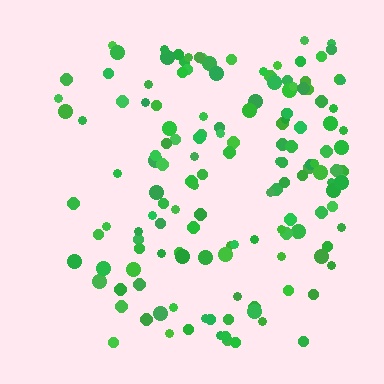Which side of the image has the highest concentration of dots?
The right.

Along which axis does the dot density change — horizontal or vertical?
Horizontal.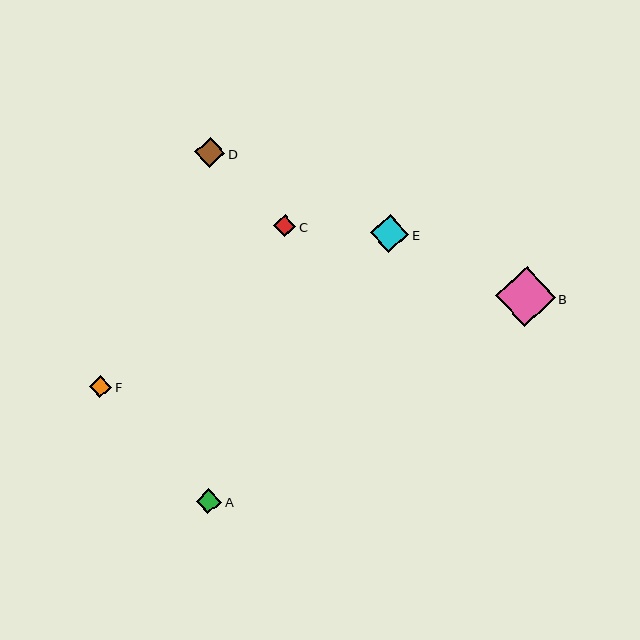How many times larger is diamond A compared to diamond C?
Diamond A is approximately 1.1 times the size of diamond C.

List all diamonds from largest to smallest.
From largest to smallest: B, E, D, A, C, F.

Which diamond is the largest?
Diamond B is the largest with a size of approximately 60 pixels.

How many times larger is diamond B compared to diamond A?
Diamond B is approximately 2.4 times the size of diamond A.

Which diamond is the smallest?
Diamond F is the smallest with a size of approximately 22 pixels.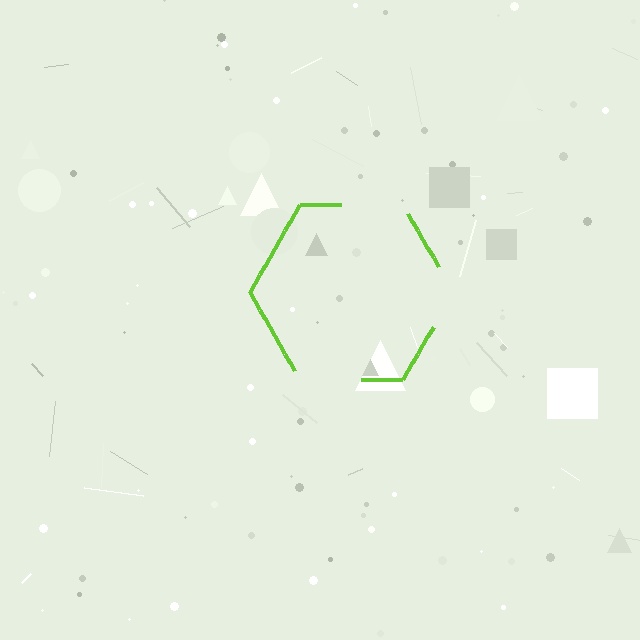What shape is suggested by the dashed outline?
The dashed outline suggests a hexagon.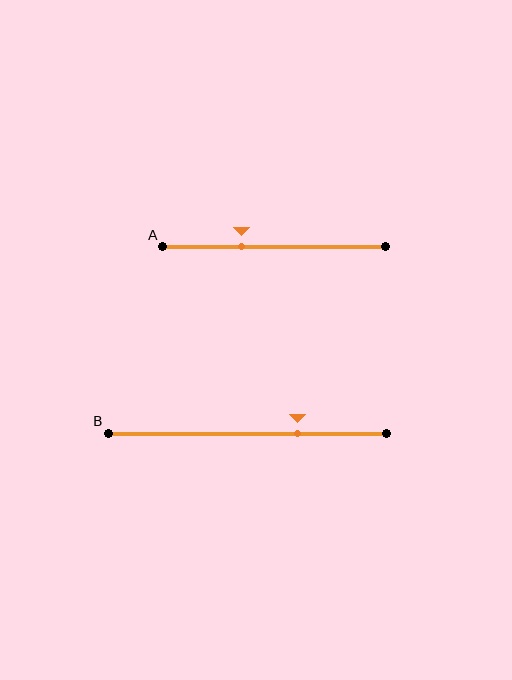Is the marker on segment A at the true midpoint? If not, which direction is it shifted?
No, the marker on segment A is shifted to the left by about 15% of the segment length.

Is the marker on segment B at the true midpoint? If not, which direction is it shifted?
No, the marker on segment B is shifted to the right by about 18% of the segment length.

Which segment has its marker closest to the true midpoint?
Segment A has its marker closest to the true midpoint.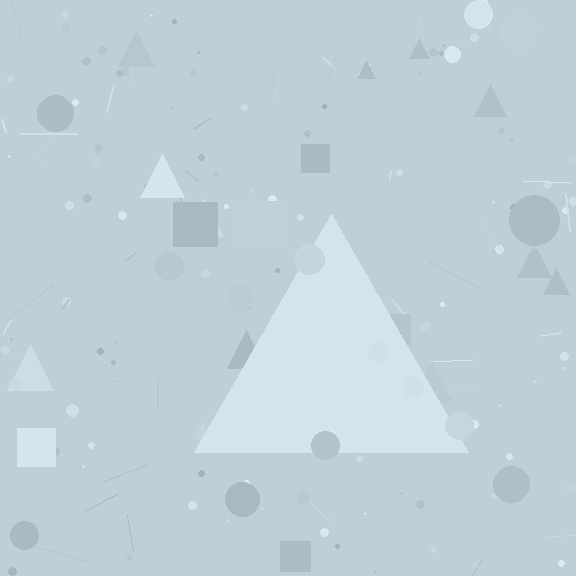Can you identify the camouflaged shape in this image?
The camouflaged shape is a triangle.